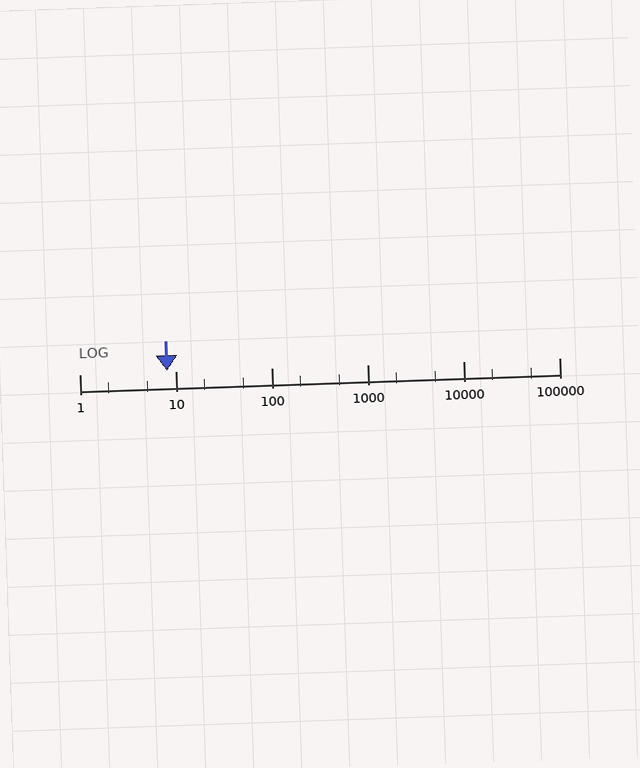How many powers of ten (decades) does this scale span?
The scale spans 5 decades, from 1 to 100000.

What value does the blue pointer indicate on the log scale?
The pointer indicates approximately 8.1.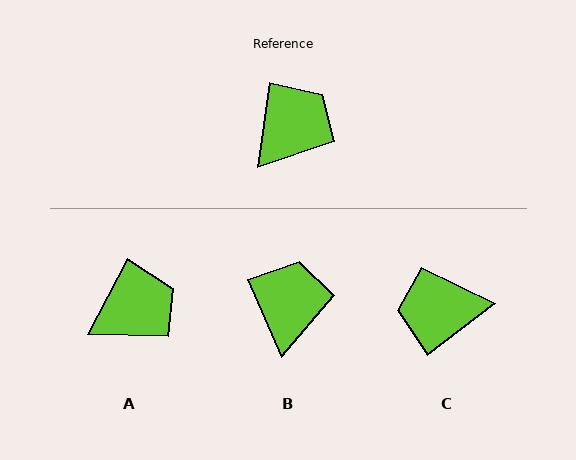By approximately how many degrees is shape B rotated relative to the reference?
Approximately 31 degrees counter-clockwise.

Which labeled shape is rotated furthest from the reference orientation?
C, about 136 degrees away.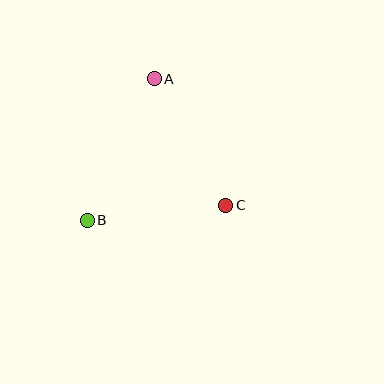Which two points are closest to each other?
Points B and C are closest to each other.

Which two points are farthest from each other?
Points A and B are farthest from each other.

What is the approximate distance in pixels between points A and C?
The distance between A and C is approximately 145 pixels.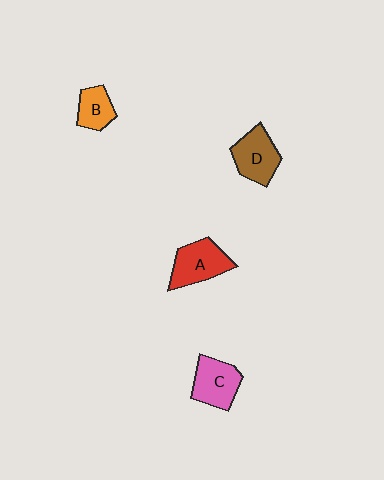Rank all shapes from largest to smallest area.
From largest to smallest: A (red), C (pink), D (brown), B (orange).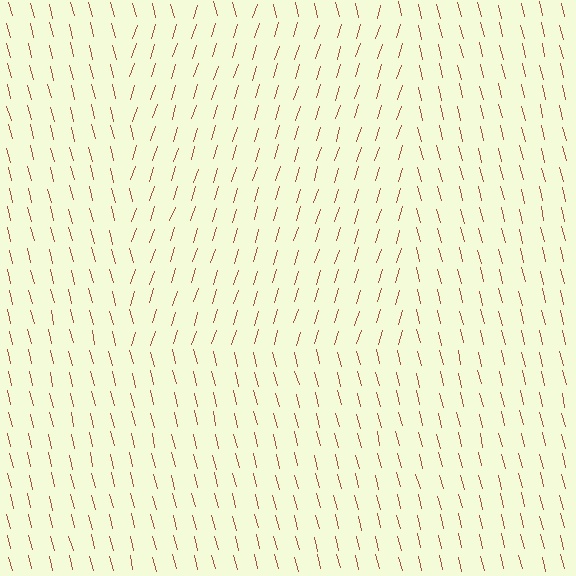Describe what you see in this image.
The image is filled with small brown line segments. A rectangle region in the image has lines oriented differently from the surrounding lines, creating a visible texture boundary.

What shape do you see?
I see a rectangle.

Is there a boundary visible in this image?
Yes, there is a texture boundary formed by a change in line orientation.